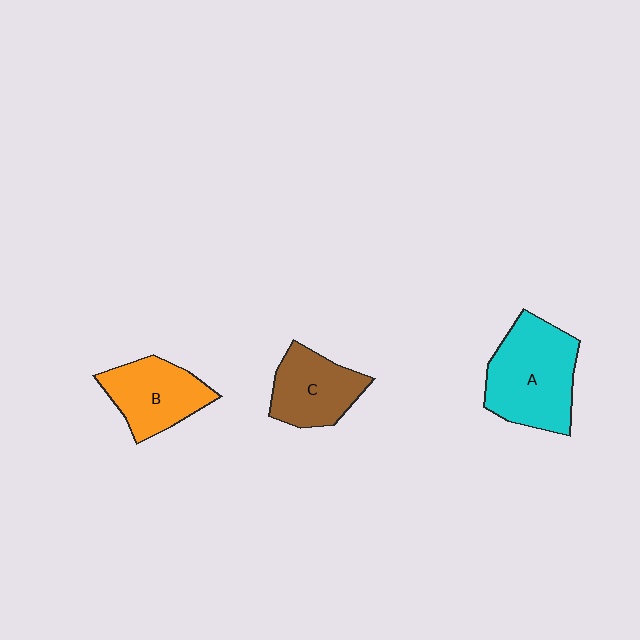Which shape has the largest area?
Shape A (cyan).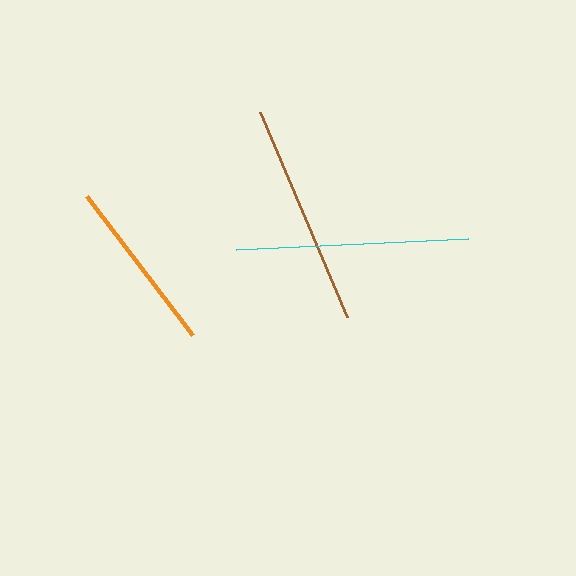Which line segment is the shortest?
The orange line is the shortest at approximately 175 pixels.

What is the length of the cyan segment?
The cyan segment is approximately 232 pixels long.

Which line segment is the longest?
The cyan line is the longest at approximately 232 pixels.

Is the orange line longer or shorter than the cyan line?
The cyan line is longer than the orange line.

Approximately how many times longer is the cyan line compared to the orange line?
The cyan line is approximately 1.3 times the length of the orange line.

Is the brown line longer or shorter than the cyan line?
The cyan line is longer than the brown line.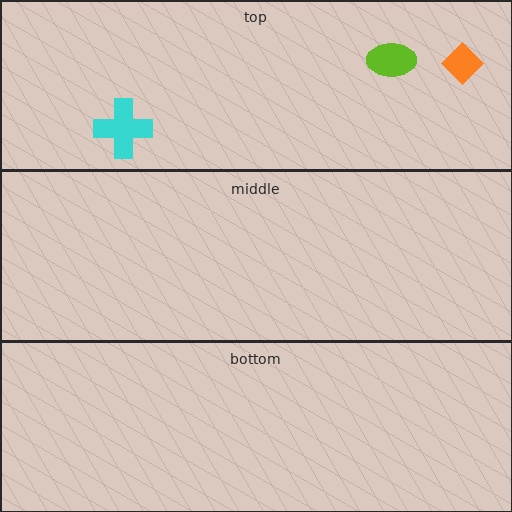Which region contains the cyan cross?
The top region.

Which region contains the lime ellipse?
The top region.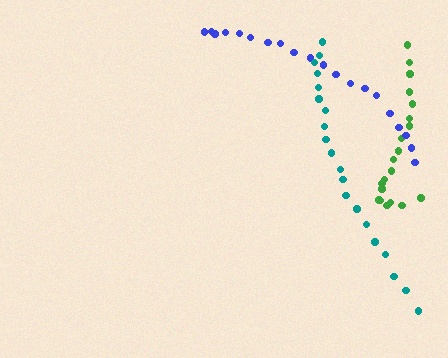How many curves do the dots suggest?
There are 3 distinct paths.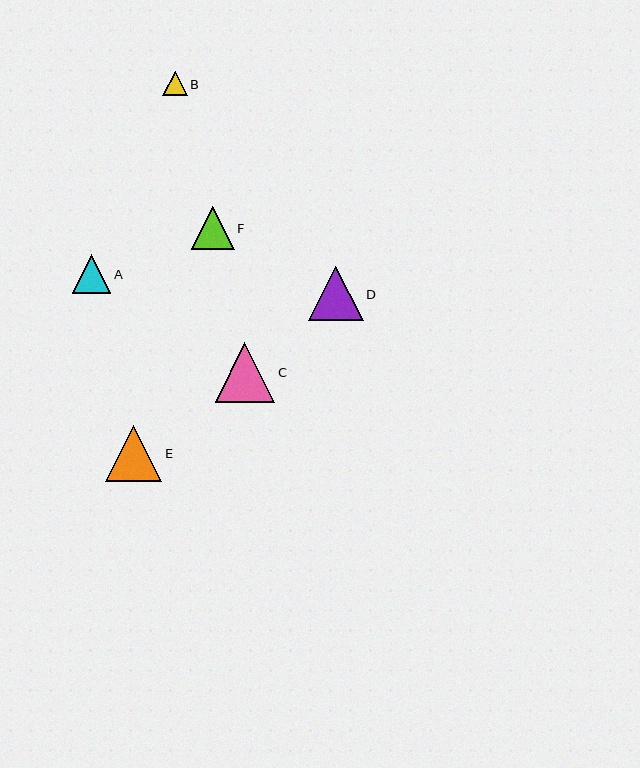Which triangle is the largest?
Triangle C is the largest with a size of approximately 59 pixels.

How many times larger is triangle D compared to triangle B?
Triangle D is approximately 2.2 times the size of triangle B.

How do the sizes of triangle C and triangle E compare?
Triangle C and triangle E are approximately the same size.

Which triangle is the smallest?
Triangle B is the smallest with a size of approximately 24 pixels.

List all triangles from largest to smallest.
From largest to smallest: C, E, D, F, A, B.